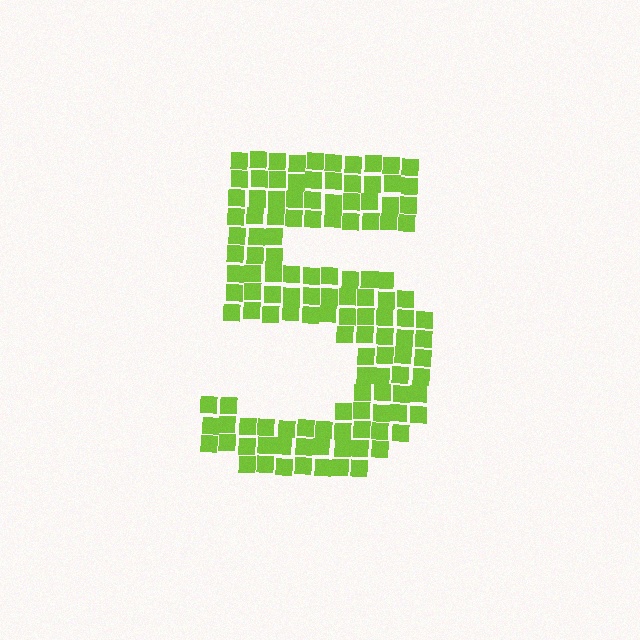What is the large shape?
The large shape is the digit 5.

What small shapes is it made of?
It is made of small squares.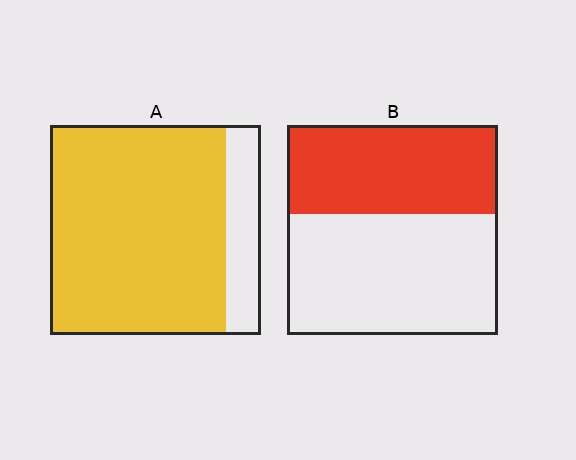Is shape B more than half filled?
No.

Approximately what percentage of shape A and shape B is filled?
A is approximately 85% and B is approximately 40%.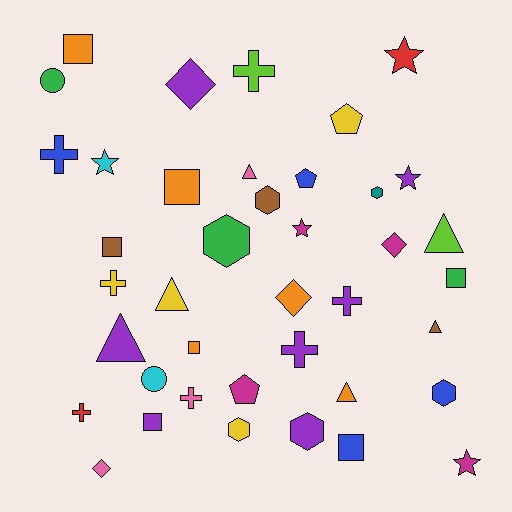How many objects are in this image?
There are 40 objects.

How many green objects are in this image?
There are 3 green objects.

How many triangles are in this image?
There are 6 triangles.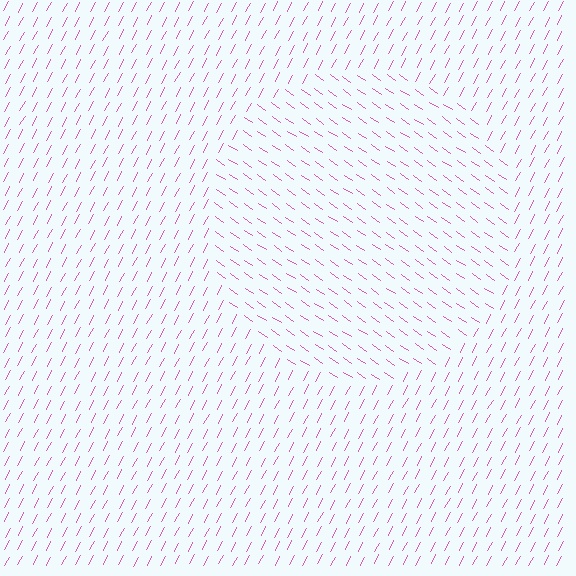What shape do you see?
I see a circle.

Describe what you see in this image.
The image is filled with small pink line segments. A circle region in the image has lines oriented differently from the surrounding lines, creating a visible texture boundary.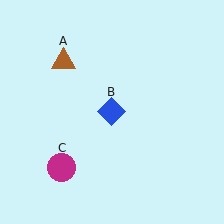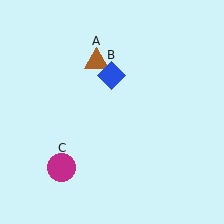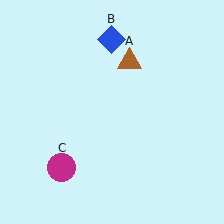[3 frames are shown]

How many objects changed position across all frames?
2 objects changed position: brown triangle (object A), blue diamond (object B).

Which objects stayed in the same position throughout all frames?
Magenta circle (object C) remained stationary.